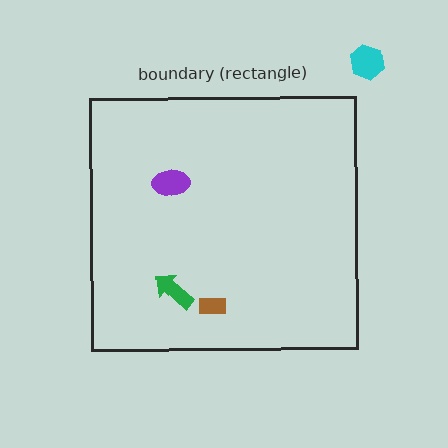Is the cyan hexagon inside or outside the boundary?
Outside.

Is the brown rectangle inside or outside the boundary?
Inside.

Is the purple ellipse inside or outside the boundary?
Inside.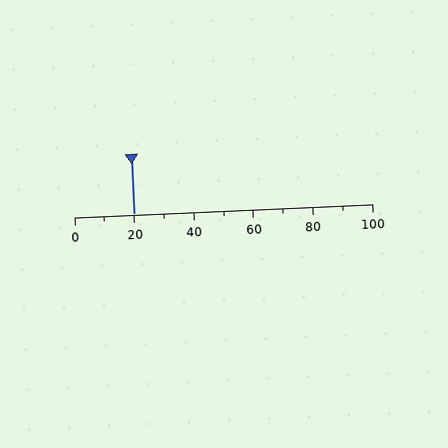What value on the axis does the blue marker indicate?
The marker indicates approximately 20.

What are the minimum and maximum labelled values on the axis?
The axis runs from 0 to 100.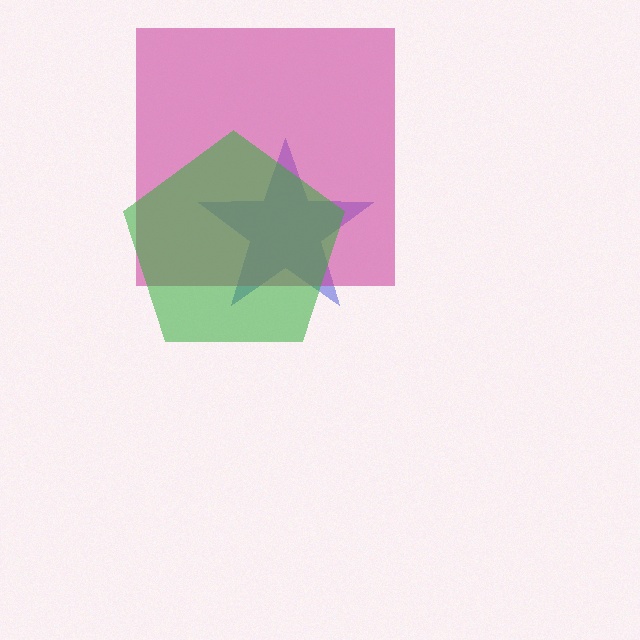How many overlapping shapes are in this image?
There are 3 overlapping shapes in the image.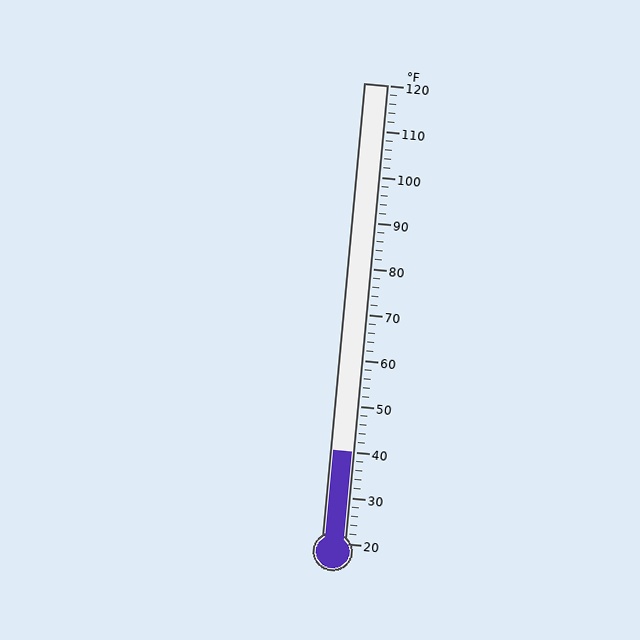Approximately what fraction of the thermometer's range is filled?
The thermometer is filled to approximately 20% of its range.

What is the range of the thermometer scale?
The thermometer scale ranges from 20°F to 120°F.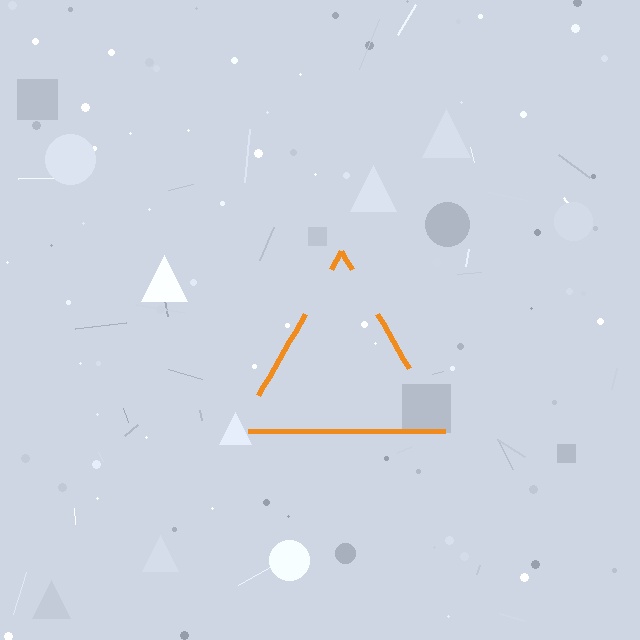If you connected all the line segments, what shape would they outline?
They would outline a triangle.